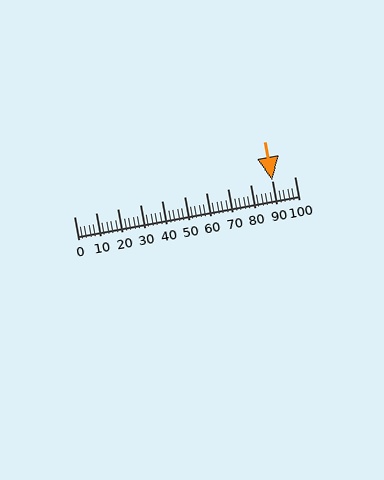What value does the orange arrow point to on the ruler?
The orange arrow points to approximately 90.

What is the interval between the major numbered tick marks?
The major tick marks are spaced 10 units apart.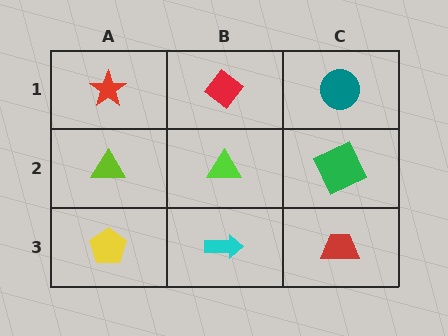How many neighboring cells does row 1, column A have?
2.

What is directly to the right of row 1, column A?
A red diamond.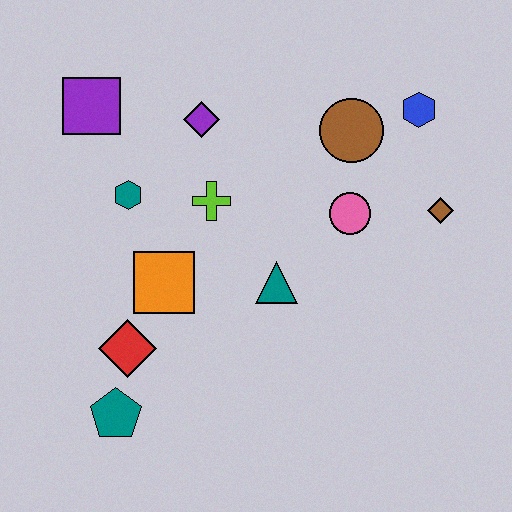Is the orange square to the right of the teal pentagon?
Yes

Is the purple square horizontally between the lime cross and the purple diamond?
No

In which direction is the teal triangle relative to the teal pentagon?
The teal triangle is to the right of the teal pentagon.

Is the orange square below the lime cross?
Yes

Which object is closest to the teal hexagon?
The lime cross is closest to the teal hexagon.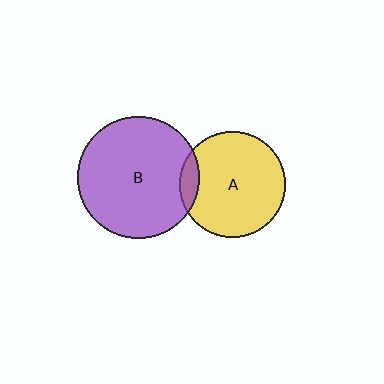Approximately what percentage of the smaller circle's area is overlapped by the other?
Approximately 10%.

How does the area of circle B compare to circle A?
Approximately 1.3 times.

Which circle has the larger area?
Circle B (purple).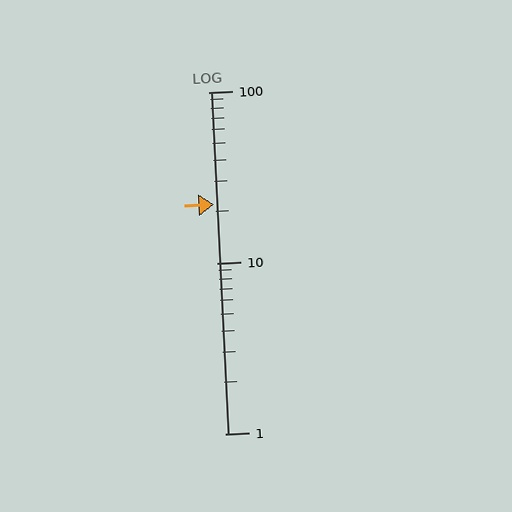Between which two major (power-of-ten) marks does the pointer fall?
The pointer is between 10 and 100.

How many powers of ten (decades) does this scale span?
The scale spans 2 decades, from 1 to 100.